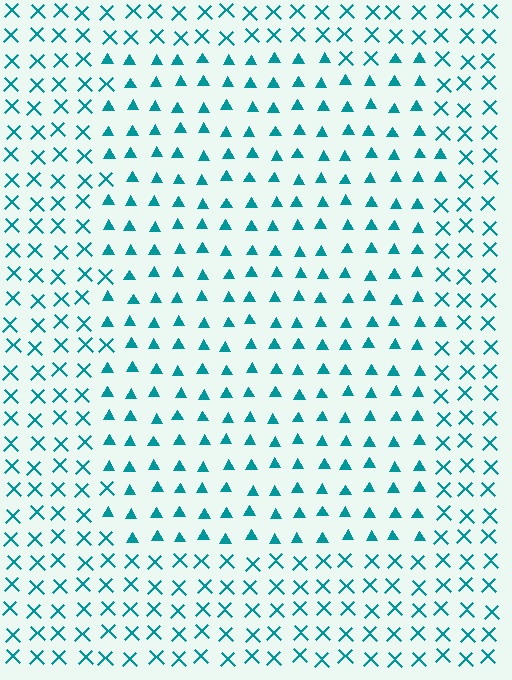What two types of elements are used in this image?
The image uses triangles inside the rectangle region and X marks outside it.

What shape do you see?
I see a rectangle.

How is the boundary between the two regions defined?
The boundary is defined by a change in element shape: triangles inside vs. X marks outside. All elements share the same color and spacing.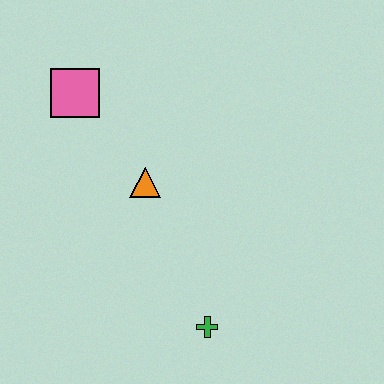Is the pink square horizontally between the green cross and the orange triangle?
No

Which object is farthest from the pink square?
The green cross is farthest from the pink square.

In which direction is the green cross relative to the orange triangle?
The green cross is below the orange triangle.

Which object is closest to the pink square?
The orange triangle is closest to the pink square.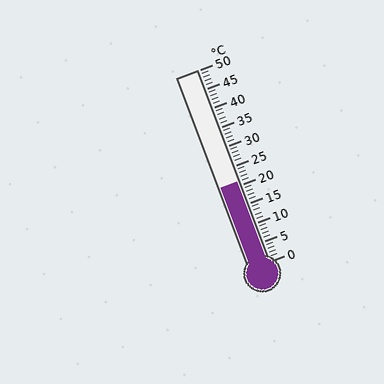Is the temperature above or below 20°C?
The temperature is above 20°C.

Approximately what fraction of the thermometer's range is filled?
The thermometer is filled to approximately 40% of its range.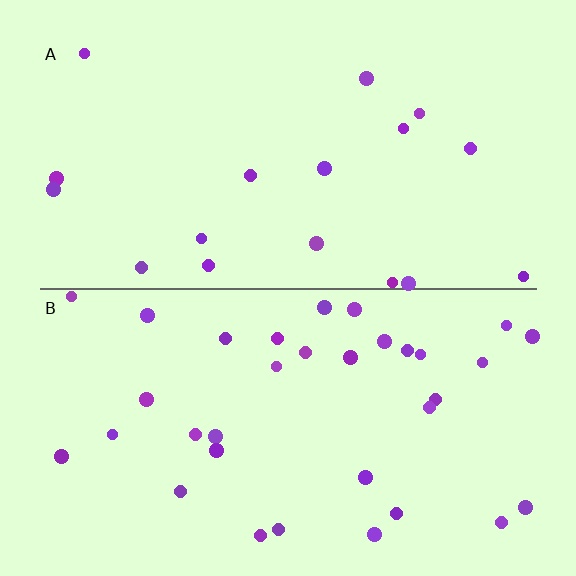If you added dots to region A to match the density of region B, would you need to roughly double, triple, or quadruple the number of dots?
Approximately double.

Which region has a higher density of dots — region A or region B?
B (the bottom).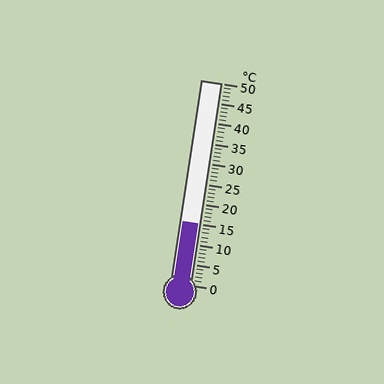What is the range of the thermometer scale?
The thermometer scale ranges from 0°C to 50°C.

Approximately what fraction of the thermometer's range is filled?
The thermometer is filled to approximately 30% of its range.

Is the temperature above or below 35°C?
The temperature is below 35°C.